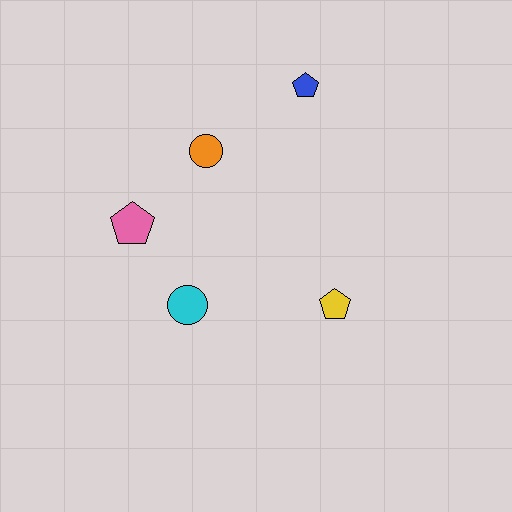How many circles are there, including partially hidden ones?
There are 2 circles.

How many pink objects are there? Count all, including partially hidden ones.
There is 1 pink object.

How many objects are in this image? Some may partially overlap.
There are 5 objects.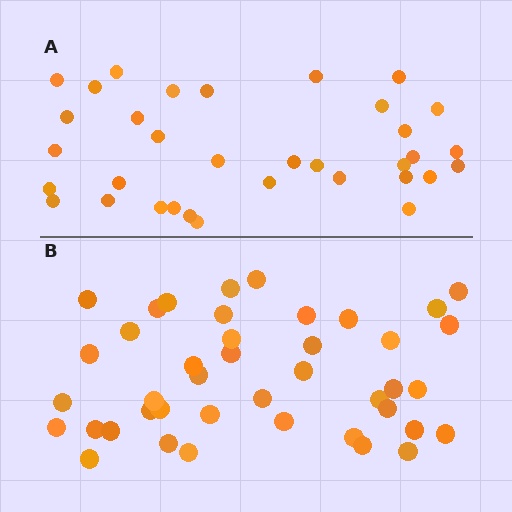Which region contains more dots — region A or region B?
Region B (the bottom region) has more dots.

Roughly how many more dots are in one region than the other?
Region B has roughly 8 or so more dots than region A.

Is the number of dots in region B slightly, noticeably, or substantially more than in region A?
Region B has only slightly more — the two regions are fairly close. The ratio is roughly 1.2 to 1.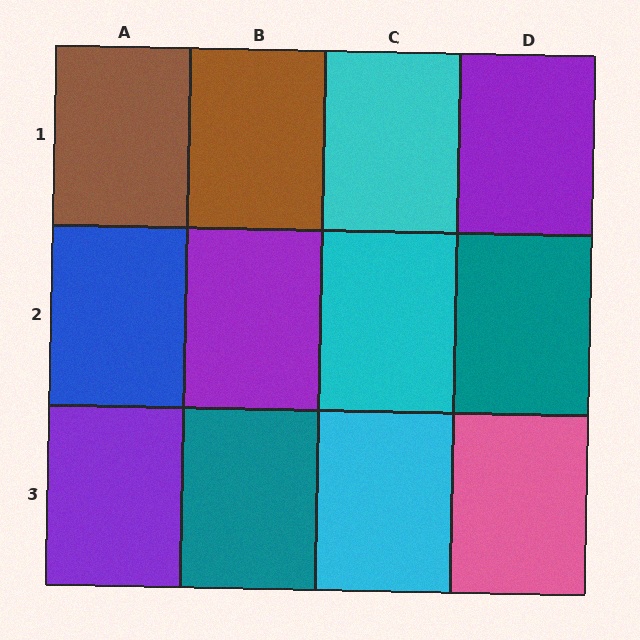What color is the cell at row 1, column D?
Purple.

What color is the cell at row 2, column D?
Teal.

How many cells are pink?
1 cell is pink.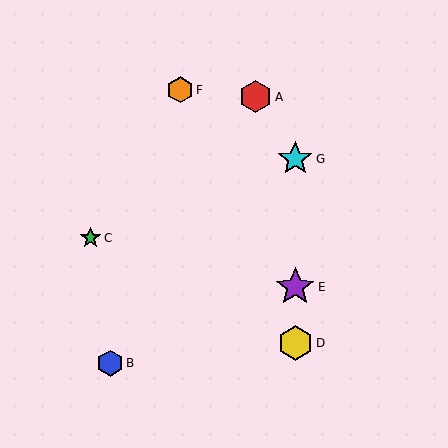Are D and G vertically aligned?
Yes, both are at x≈295.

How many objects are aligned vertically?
3 objects (D, E, G) are aligned vertically.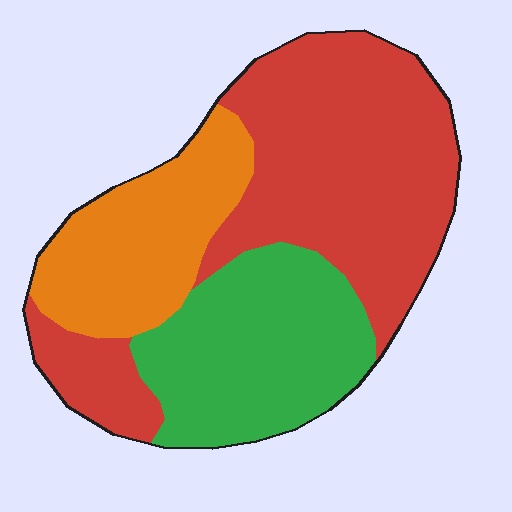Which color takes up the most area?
Red, at roughly 50%.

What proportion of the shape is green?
Green covers roughly 30% of the shape.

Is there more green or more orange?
Green.